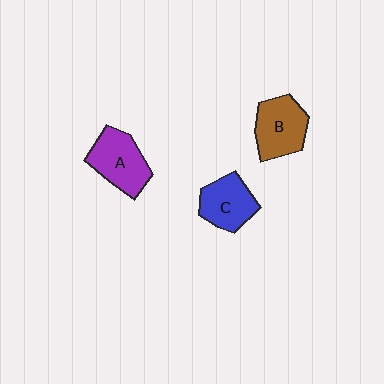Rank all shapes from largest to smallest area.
From largest to smallest: A (purple), B (brown), C (blue).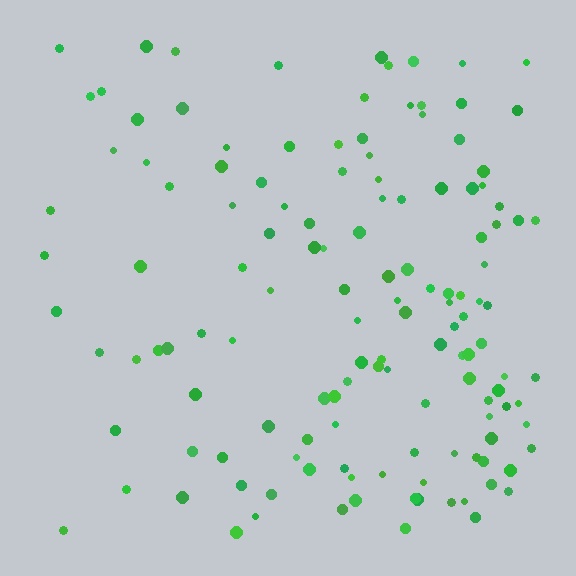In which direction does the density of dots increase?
From left to right, with the right side densest.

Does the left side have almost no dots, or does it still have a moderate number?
Still a moderate number, just noticeably fewer than the right.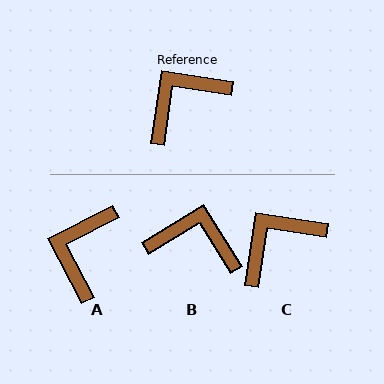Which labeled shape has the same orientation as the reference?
C.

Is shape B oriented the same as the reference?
No, it is off by about 49 degrees.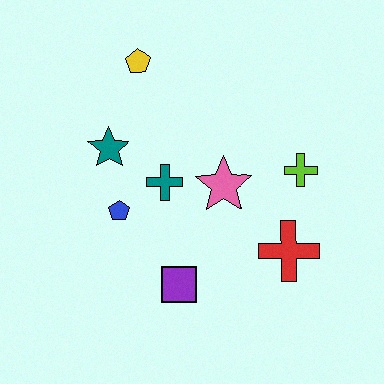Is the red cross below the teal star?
Yes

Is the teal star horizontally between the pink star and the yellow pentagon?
No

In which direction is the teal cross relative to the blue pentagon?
The teal cross is to the right of the blue pentagon.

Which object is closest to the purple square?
The blue pentagon is closest to the purple square.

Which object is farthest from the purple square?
The yellow pentagon is farthest from the purple square.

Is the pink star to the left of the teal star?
No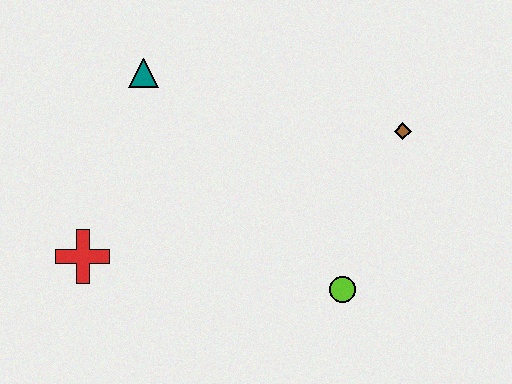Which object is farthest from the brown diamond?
The red cross is farthest from the brown diamond.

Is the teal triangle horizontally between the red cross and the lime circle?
Yes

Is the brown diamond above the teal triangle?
No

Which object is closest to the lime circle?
The brown diamond is closest to the lime circle.